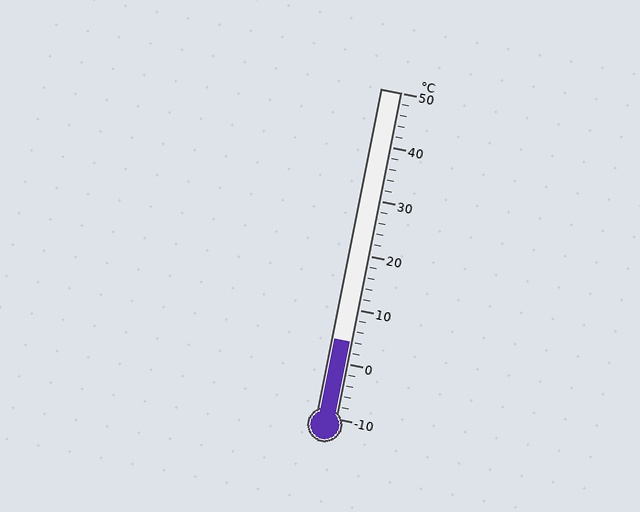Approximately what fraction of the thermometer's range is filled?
The thermometer is filled to approximately 25% of its range.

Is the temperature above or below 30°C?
The temperature is below 30°C.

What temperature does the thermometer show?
The thermometer shows approximately 4°C.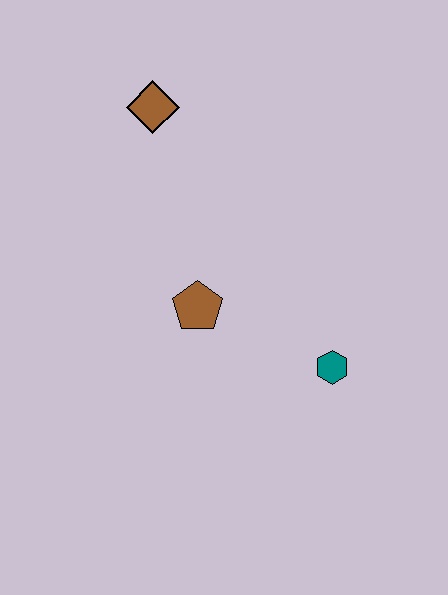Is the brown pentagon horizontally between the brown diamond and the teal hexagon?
Yes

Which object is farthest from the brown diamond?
The teal hexagon is farthest from the brown diamond.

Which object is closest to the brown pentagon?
The teal hexagon is closest to the brown pentagon.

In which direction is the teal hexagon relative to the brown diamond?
The teal hexagon is below the brown diamond.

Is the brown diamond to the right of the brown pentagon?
No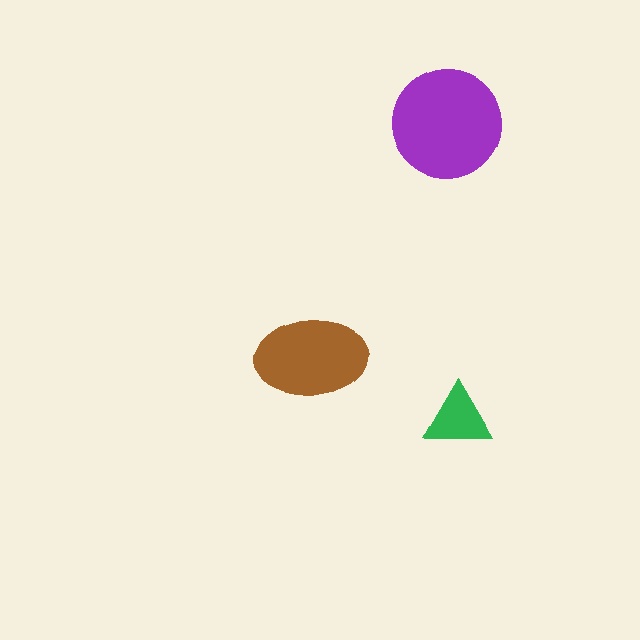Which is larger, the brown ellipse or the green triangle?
The brown ellipse.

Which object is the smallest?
The green triangle.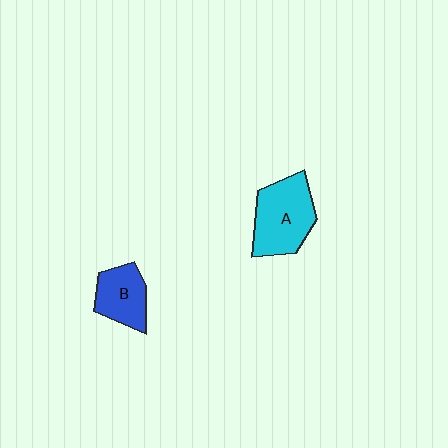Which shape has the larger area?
Shape A (cyan).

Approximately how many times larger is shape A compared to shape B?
Approximately 1.5 times.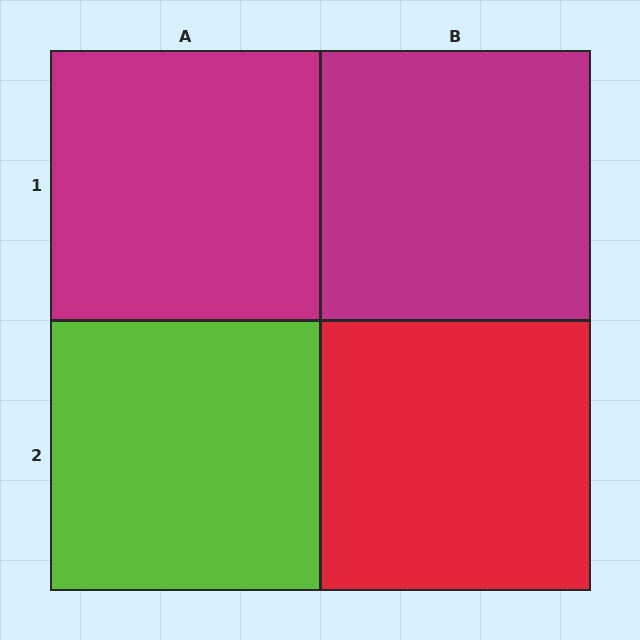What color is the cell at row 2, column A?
Lime.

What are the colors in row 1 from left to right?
Magenta, magenta.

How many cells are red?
1 cell is red.